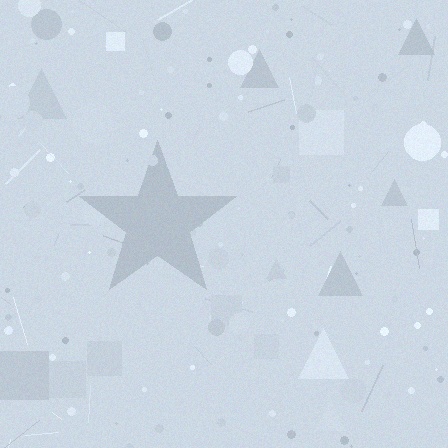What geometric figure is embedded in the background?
A star is embedded in the background.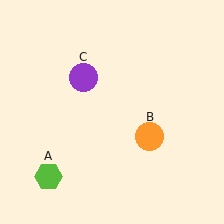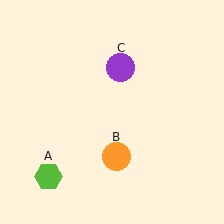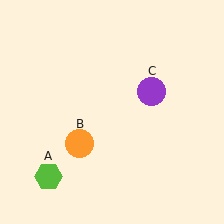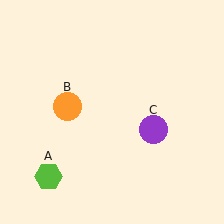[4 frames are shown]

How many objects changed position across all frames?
2 objects changed position: orange circle (object B), purple circle (object C).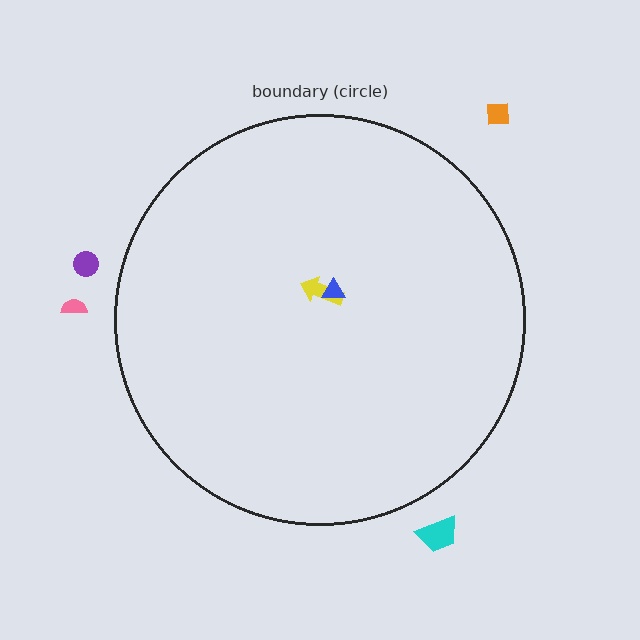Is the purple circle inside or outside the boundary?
Outside.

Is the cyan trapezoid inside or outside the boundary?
Outside.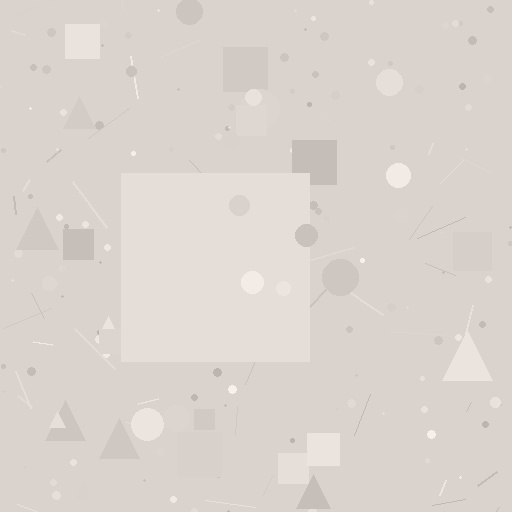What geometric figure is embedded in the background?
A square is embedded in the background.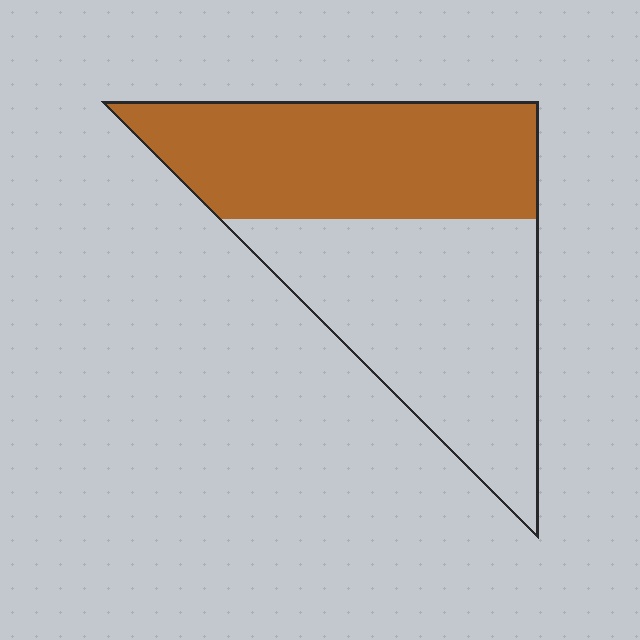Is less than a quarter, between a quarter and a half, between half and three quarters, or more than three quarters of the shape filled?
Between a quarter and a half.